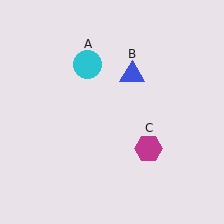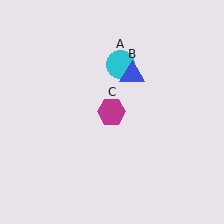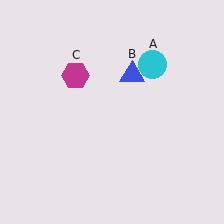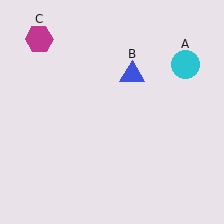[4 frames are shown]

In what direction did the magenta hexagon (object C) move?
The magenta hexagon (object C) moved up and to the left.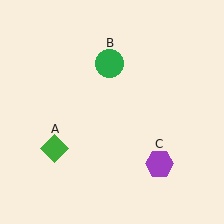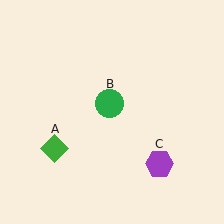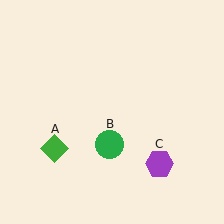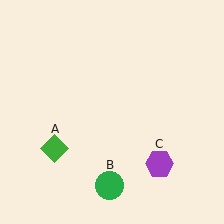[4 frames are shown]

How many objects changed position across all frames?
1 object changed position: green circle (object B).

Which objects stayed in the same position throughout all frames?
Green diamond (object A) and purple hexagon (object C) remained stationary.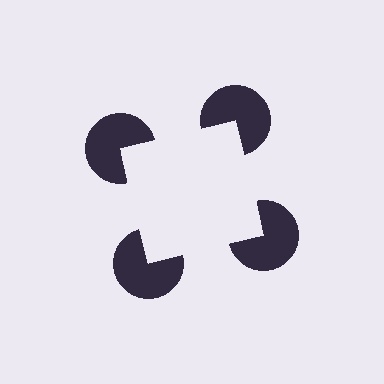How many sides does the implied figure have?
4 sides.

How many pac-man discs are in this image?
There are 4 — one at each vertex of the illusory square.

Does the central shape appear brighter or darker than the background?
It typically appears slightly brighter than the background, even though no actual brightness change is drawn.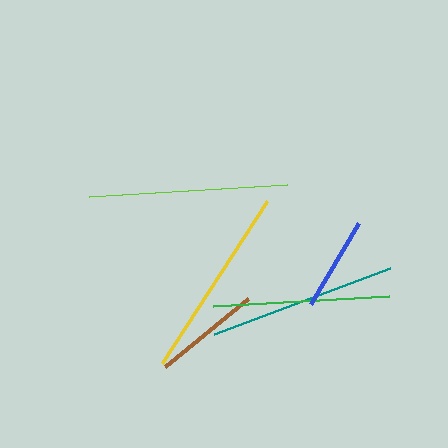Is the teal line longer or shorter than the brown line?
The teal line is longer than the brown line.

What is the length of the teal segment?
The teal segment is approximately 188 pixels long.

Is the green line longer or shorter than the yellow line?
The yellow line is longer than the green line.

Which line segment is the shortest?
The blue line is the shortest at approximately 94 pixels.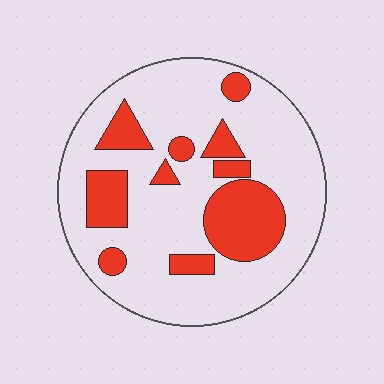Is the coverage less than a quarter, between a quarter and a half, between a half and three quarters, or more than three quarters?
Between a quarter and a half.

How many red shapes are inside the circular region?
10.